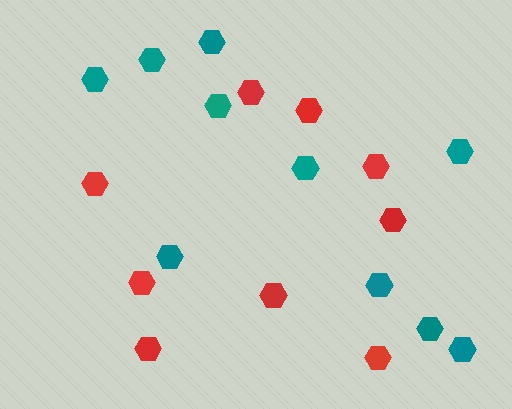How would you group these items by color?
There are 2 groups: one group of red hexagons (9) and one group of teal hexagons (10).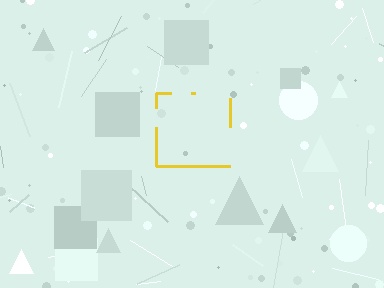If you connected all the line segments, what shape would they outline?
They would outline a square.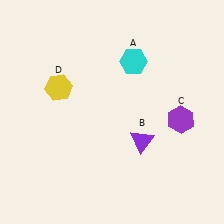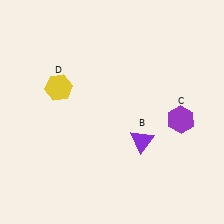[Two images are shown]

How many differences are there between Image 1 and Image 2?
There is 1 difference between the two images.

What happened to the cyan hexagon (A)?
The cyan hexagon (A) was removed in Image 2. It was in the top-right area of Image 1.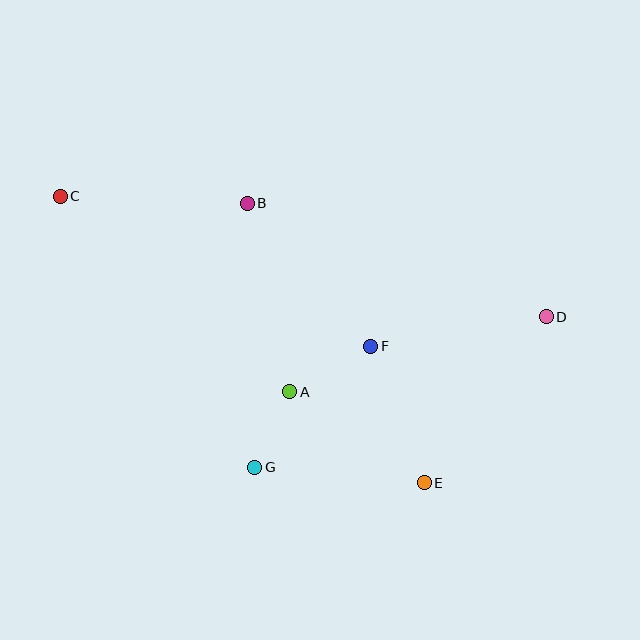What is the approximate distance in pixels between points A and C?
The distance between A and C is approximately 302 pixels.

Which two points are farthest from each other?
Points C and D are farthest from each other.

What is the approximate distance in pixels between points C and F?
The distance between C and F is approximately 345 pixels.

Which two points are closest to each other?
Points A and G are closest to each other.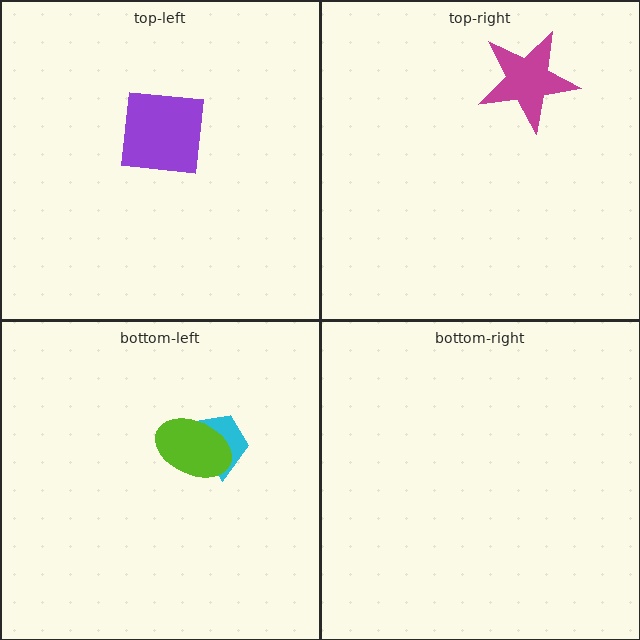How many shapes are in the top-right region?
1.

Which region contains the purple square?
The top-left region.